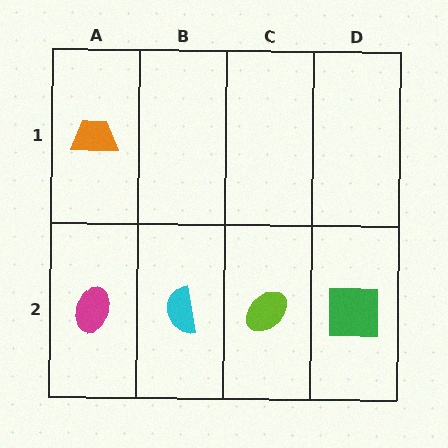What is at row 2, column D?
A green square.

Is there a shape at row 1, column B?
No, that cell is empty.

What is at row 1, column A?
An orange trapezoid.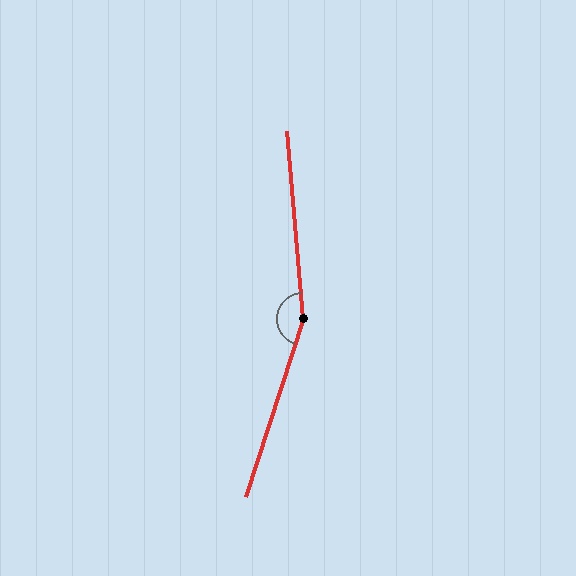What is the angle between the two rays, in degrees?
Approximately 157 degrees.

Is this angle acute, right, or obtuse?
It is obtuse.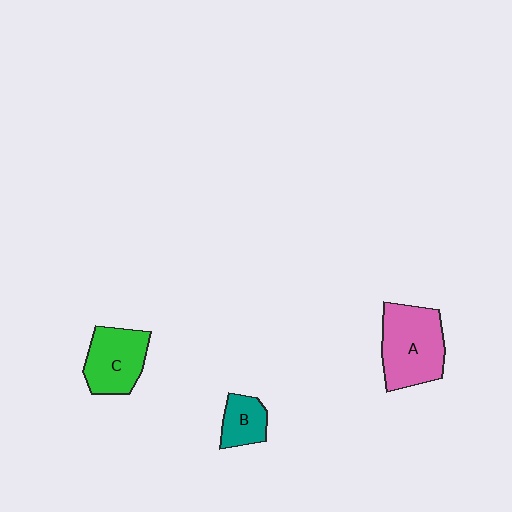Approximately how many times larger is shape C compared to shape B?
Approximately 1.7 times.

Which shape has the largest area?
Shape A (pink).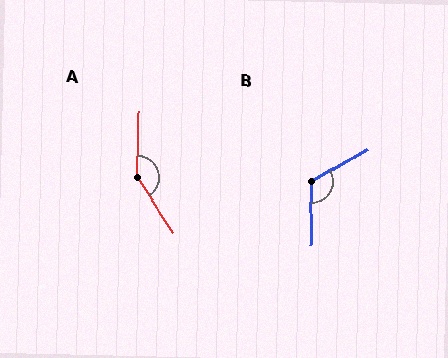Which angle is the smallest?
B, at approximately 119 degrees.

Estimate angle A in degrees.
Approximately 146 degrees.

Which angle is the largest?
A, at approximately 146 degrees.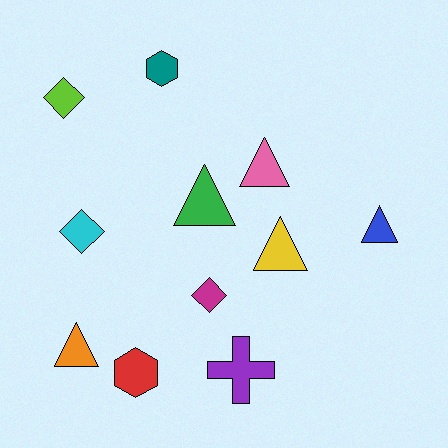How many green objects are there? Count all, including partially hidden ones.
There is 1 green object.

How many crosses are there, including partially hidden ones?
There is 1 cross.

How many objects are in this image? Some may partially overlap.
There are 11 objects.